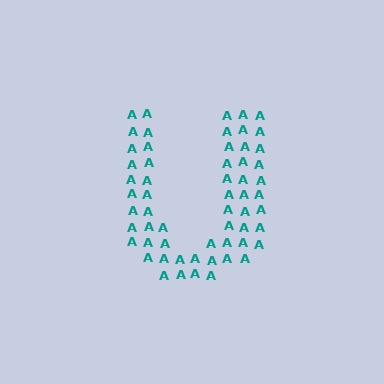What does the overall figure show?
The overall figure shows the letter U.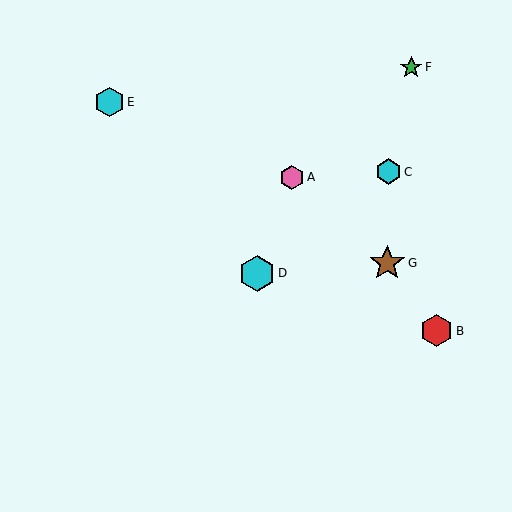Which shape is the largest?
The cyan hexagon (labeled D) is the largest.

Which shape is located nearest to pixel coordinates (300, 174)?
The pink hexagon (labeled A) at (292, 177) is nearest to that location.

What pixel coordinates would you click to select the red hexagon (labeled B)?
Click at (436, 331) to select the red hexagon B.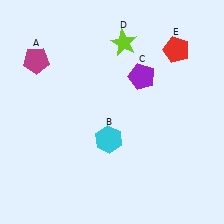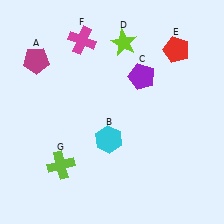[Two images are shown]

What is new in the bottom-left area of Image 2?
A lime cross (G) was added in the bottom-left area of Image 2.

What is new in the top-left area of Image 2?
A magenta cross (F) was added in the top-left area of Image 2.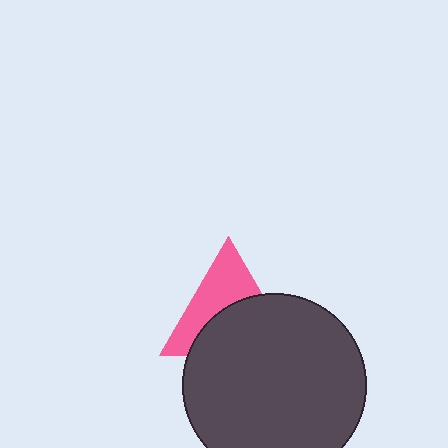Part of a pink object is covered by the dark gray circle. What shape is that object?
It is a triangle.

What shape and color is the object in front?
The object in front is a dark gray circle.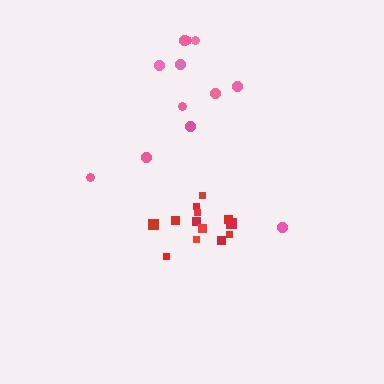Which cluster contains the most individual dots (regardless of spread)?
Red (13).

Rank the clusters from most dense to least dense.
red, pink.